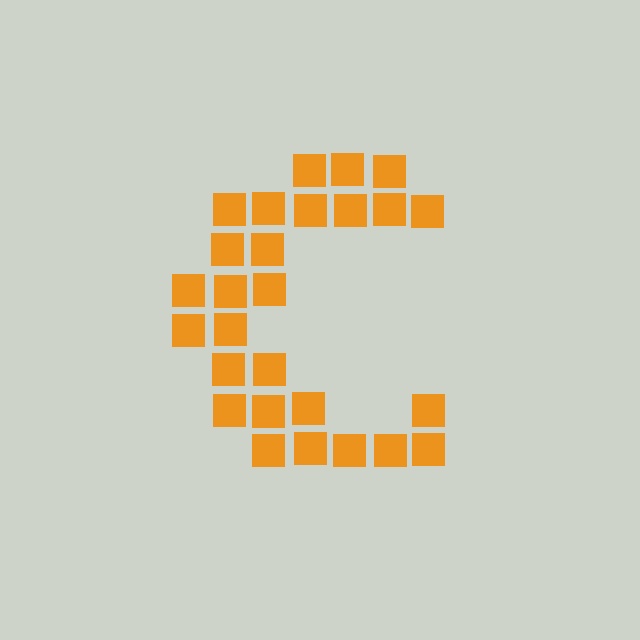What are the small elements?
The small elements are squares.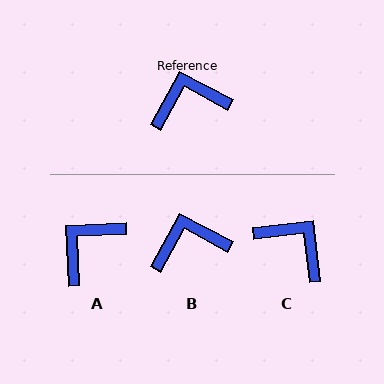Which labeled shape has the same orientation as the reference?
B.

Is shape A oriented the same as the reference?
No, it is off by about 31 degrees.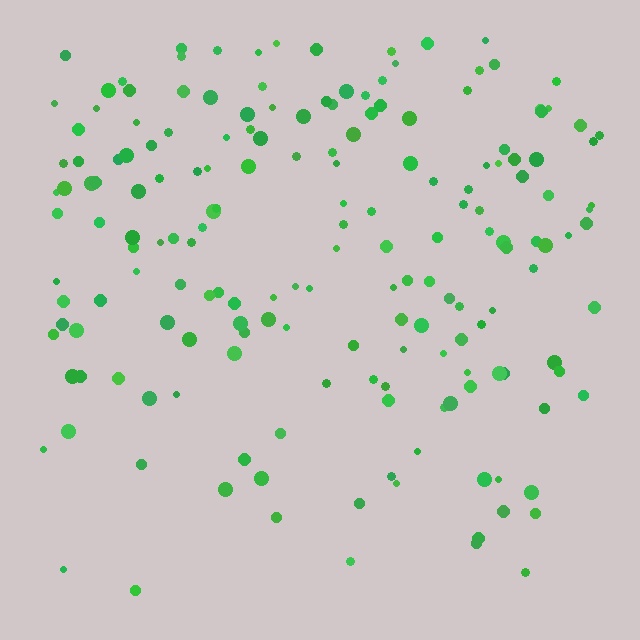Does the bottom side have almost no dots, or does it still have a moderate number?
Still a moderate number, just noticeably fewer than the top.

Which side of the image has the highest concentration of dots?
The top.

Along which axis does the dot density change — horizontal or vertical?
Vertical.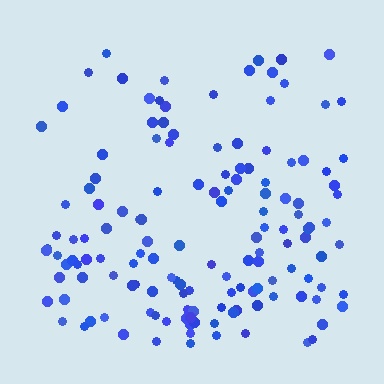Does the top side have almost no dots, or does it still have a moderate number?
Still a moderate number, just noticeably fewer than the bottom.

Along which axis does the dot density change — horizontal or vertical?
Vertical.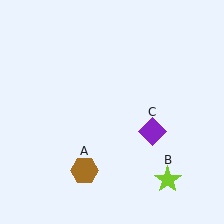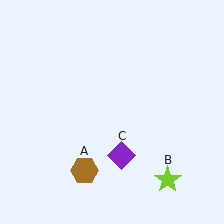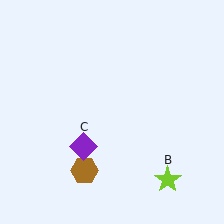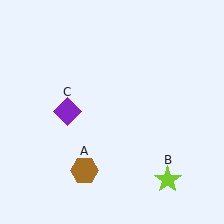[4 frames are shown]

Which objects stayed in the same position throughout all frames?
Brown hexagon (object A) and lime star (object B) remained stationary.